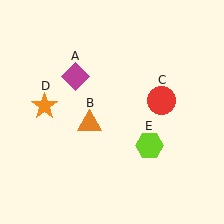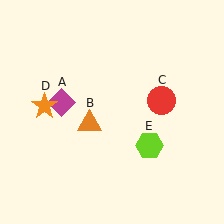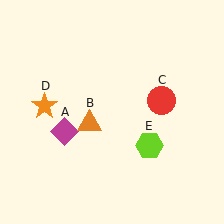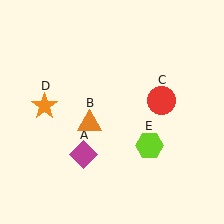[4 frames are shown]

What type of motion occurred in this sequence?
The magenta diamond (object A) rotated counterclockwise around the center of the scene.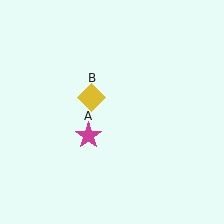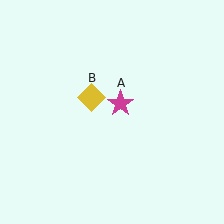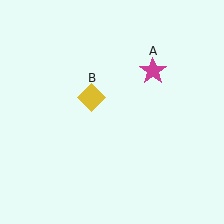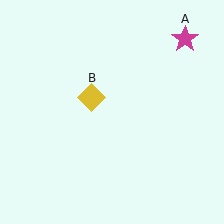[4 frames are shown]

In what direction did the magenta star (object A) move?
The magenta star (object A) moved up and to the right.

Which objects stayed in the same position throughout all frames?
Yellow diamond (object B) remained stationary.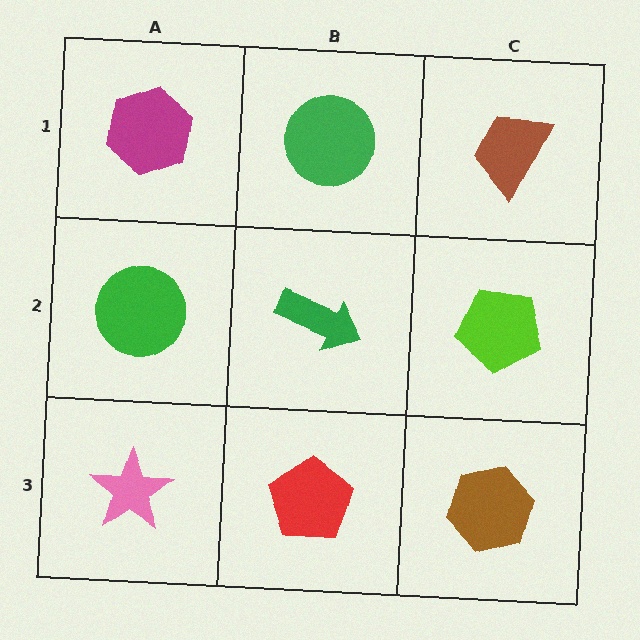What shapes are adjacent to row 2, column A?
A magenta hexagon (row 1, column A), a pink star (row 3, column A), a green arrow (row 2, column B).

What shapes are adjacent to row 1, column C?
A lime pentagon (row 2, column C), a green circle (row 1, column B).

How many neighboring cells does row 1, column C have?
2.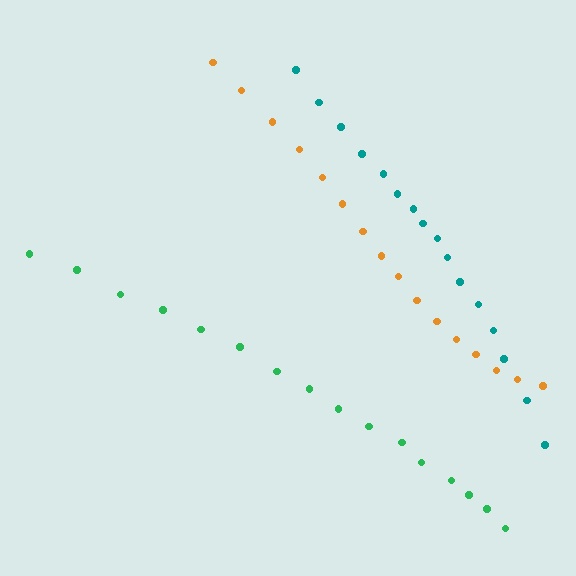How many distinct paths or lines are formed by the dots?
There are 3 distinct paths.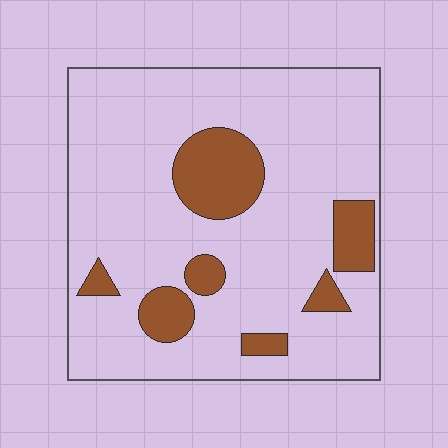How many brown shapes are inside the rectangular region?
7.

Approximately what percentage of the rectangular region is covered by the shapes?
Approximately 15%.